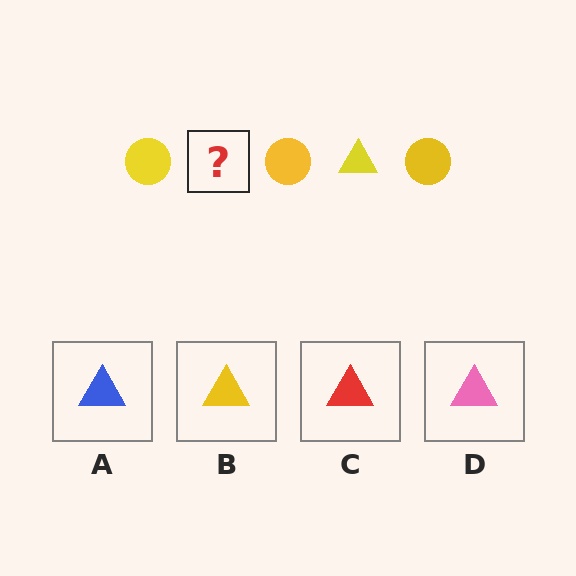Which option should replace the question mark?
Option B.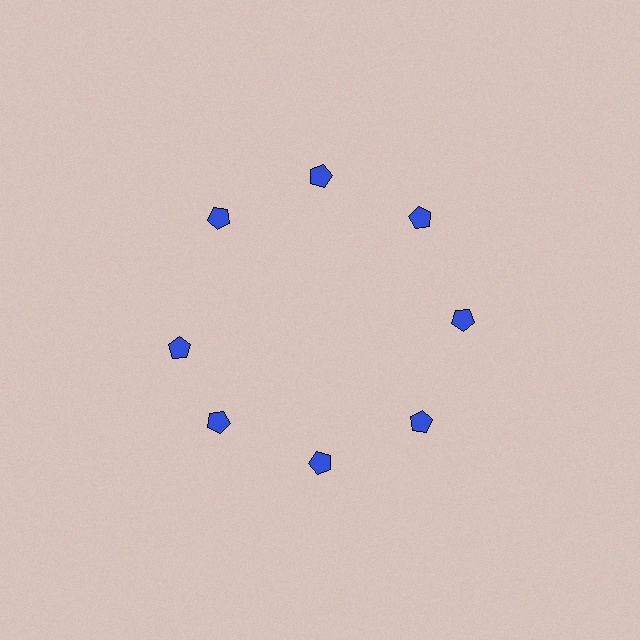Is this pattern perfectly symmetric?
No. The 8 blue pentagons are arranged in a ring, but one element near the 9 o'clock position is rotated out of alignment along the ring, breaking the 8-fold rotational symmetry.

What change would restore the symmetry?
The symmetry would be restored by rotating it back into even spacing with its neighbors so that all 8 pentagons sit at equal angles and equal distance from the center.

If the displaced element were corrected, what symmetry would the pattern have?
It would have 8-fold rotational symmetry — the pattern would map onto itself every 45 degrees.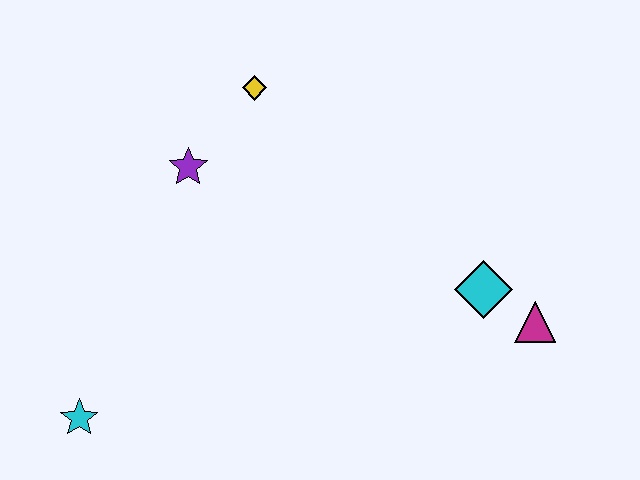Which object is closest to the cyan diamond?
The magenta triangle is closest to the cyan diamond.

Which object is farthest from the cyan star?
The magenta triangle is farthest from the cyan star.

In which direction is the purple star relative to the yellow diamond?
The purple star is below the yellow diamond.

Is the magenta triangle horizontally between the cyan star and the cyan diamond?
No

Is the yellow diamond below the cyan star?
No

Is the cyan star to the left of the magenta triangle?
Yes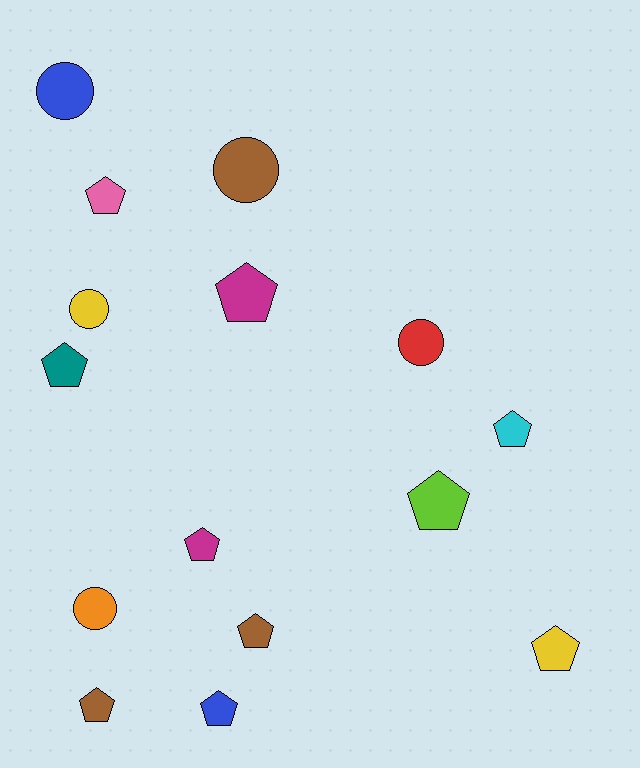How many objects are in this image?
There are 15 objects.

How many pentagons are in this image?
There are 10 pentagons.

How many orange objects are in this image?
There is 1 orange object.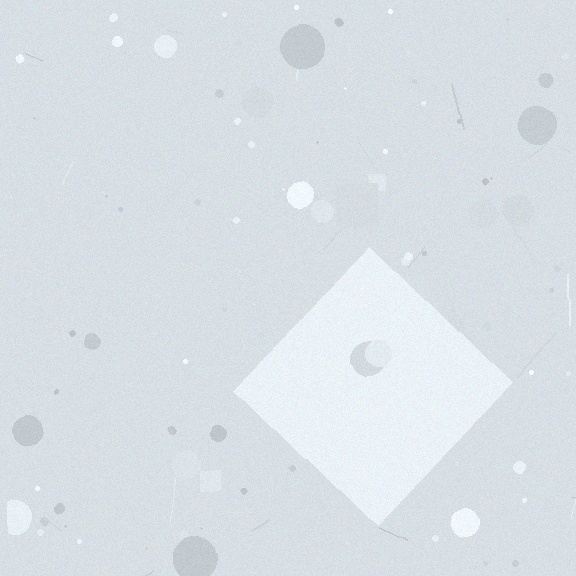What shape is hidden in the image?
A diamond is hidden in the image.